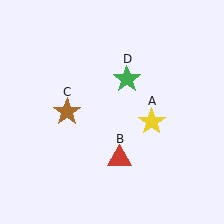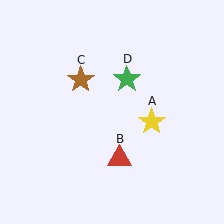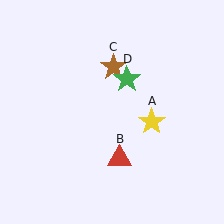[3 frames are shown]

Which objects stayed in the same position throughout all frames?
Yellow star (object A) and red triangle (object B) and green star (object D) remained stationary.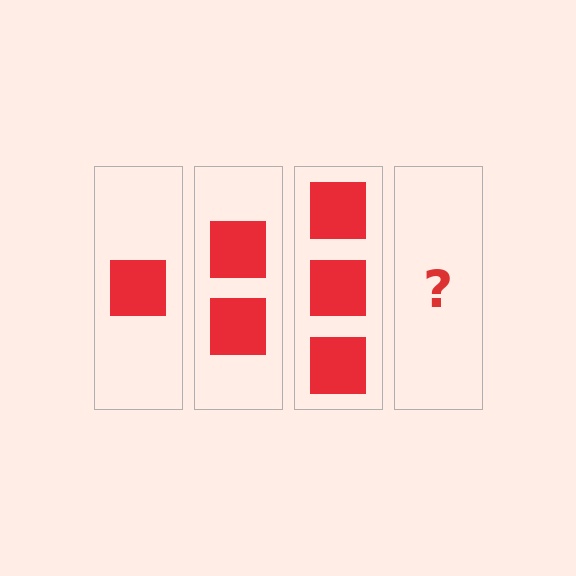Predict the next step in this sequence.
The next step is 4 squares.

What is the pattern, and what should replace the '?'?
The pattern is that each step adds one more square. The '?' should be 4 squares.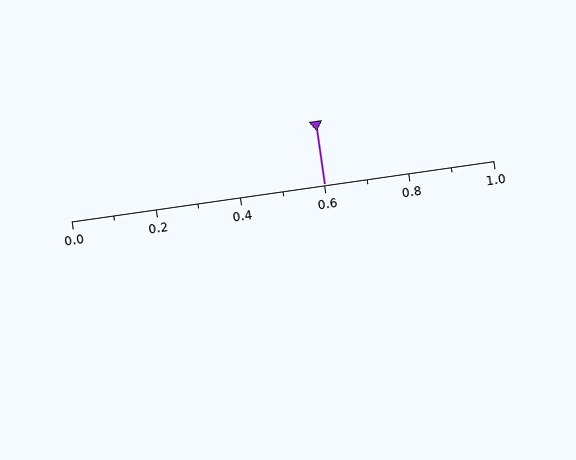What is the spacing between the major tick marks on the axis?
The major ticks are spaced 0.2 apart.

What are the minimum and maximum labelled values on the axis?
The axis runs from 0.0 to 1.0.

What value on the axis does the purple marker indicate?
The marker indicates approximately 0.6.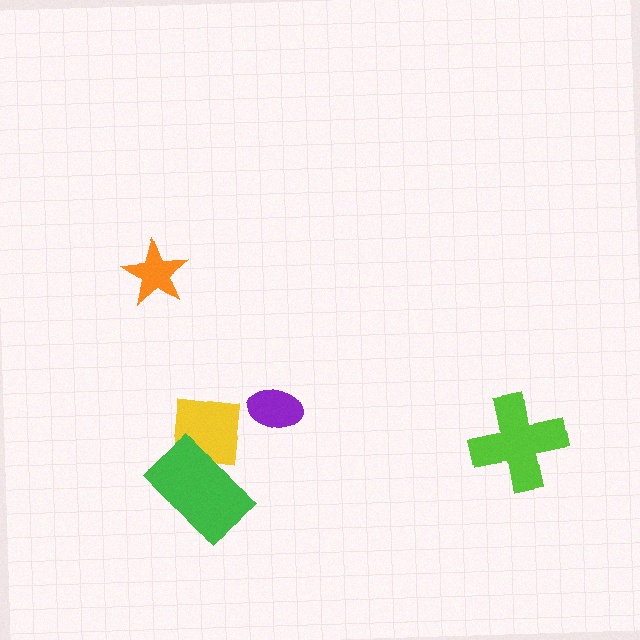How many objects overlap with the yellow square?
1 object overlaps with the yellow square.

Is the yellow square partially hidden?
Yes, it is partially covered by another shape.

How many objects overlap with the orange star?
0 objects overlap with the orange star.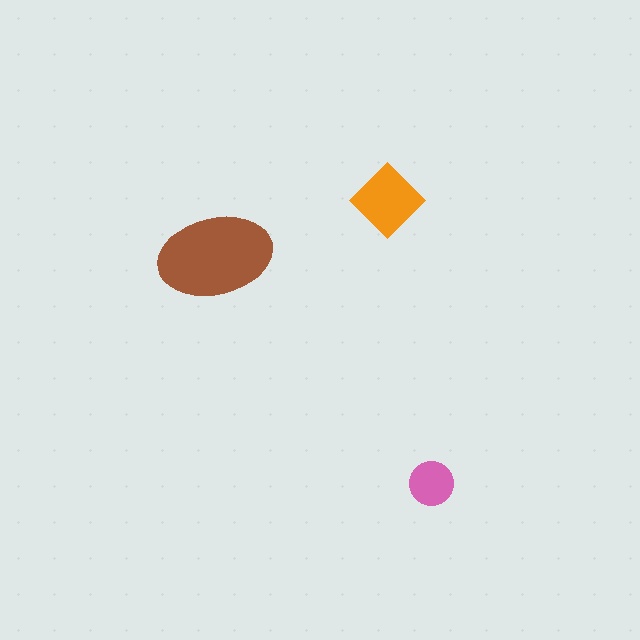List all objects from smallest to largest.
The pink circle, the orange diamond, the brown ellipse.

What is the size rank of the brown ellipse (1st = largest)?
1st.